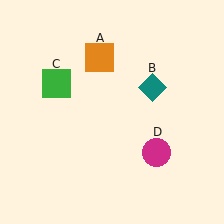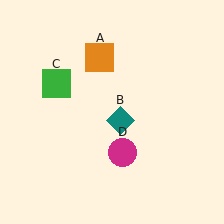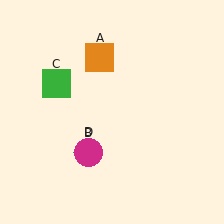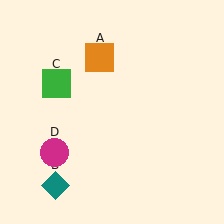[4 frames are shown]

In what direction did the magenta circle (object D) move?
The magenta circle (object D) moved left.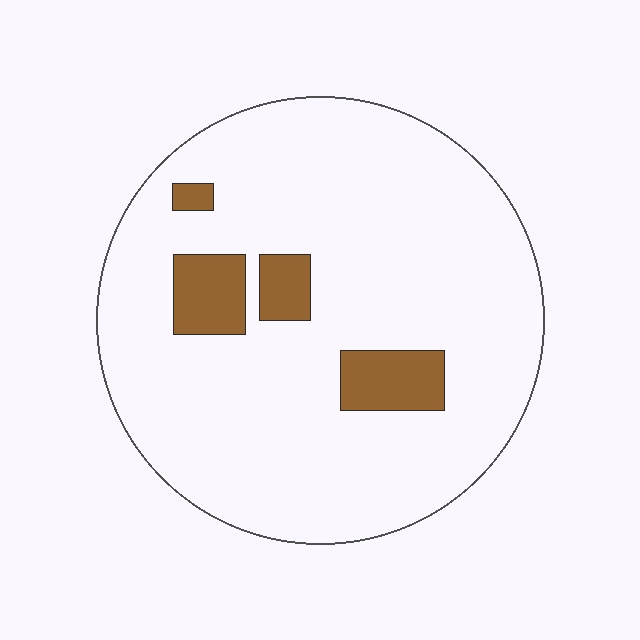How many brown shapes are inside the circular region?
4.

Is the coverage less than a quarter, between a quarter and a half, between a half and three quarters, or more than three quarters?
Less than a quarter.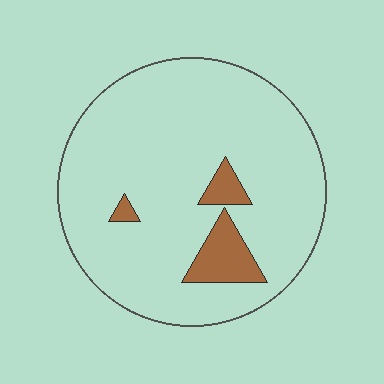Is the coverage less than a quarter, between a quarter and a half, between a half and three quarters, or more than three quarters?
Less than a quarter.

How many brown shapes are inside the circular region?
3.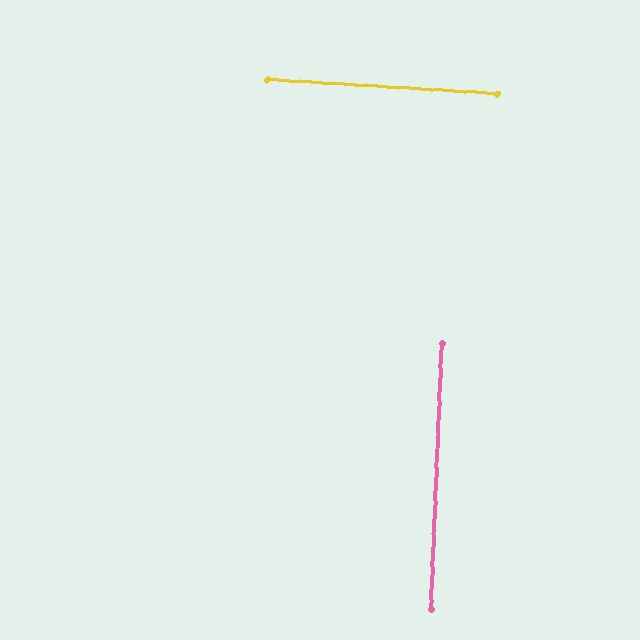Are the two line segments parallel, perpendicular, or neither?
Perpendicular — they meet at approximately 89°.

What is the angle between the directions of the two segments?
Approximately 89 degrees.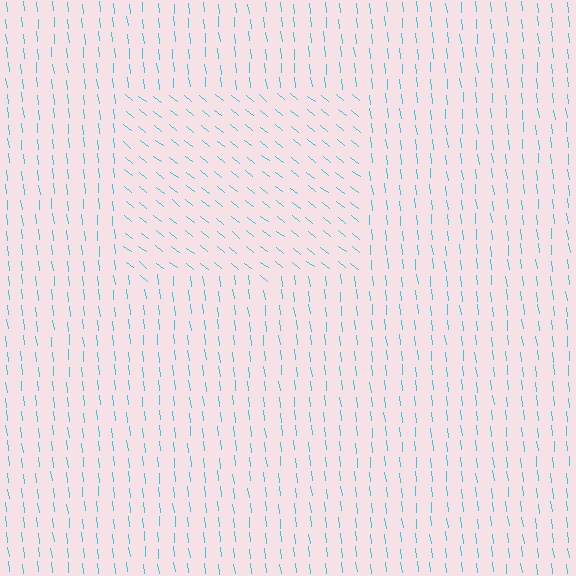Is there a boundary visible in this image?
Yes, there is a texture boundary formed by a change in line orientation.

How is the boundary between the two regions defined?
The boundary is defined purely by a change in line orientation (approximately 45 degrees difference). All lines are the same color and thickness.